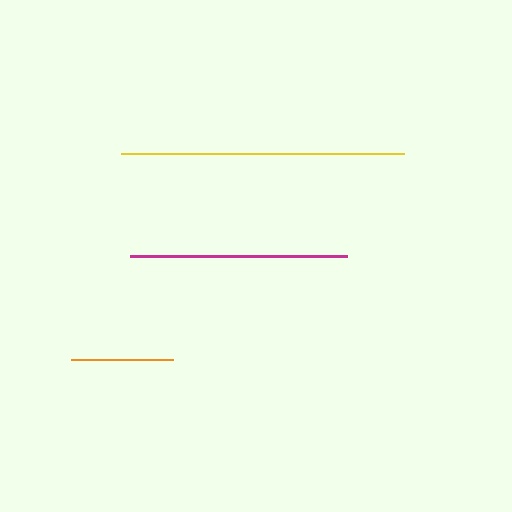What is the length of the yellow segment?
The yellow segment is approximately 283 pixels long.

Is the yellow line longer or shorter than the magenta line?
The yellow line is longer than the magenta line.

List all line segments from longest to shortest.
From longest to shortest: yellow, magenta, orange.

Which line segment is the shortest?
The orange line is the shortest at approximately 102 pixels.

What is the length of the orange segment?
The orange segment is approximately 102 pixels long.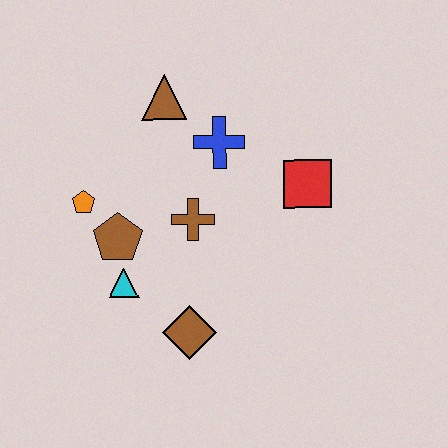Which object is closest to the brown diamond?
The cyan triangle is closest to the brown diamond.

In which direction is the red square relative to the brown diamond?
The red square is above the brown diamond.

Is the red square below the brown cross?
No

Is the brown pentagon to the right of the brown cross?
No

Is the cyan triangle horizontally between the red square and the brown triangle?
No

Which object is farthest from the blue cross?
The brown diamond is farthest from the blue cross.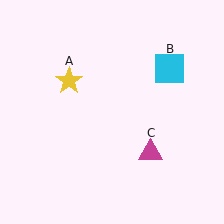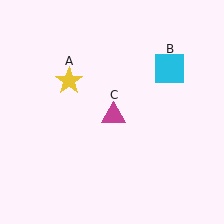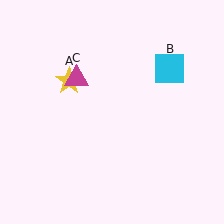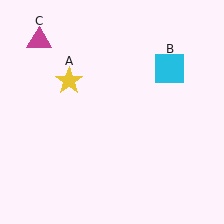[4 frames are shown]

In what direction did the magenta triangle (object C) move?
The magenta triangle (object C) moved up and to the left.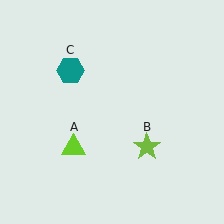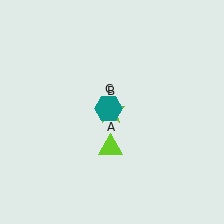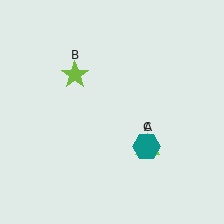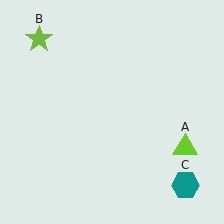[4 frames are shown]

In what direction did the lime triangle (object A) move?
The lime triangle (object A) moved right.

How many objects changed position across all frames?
3 objects changed position: lime triangle (object A), lime star (object B), teal hexagon (object C).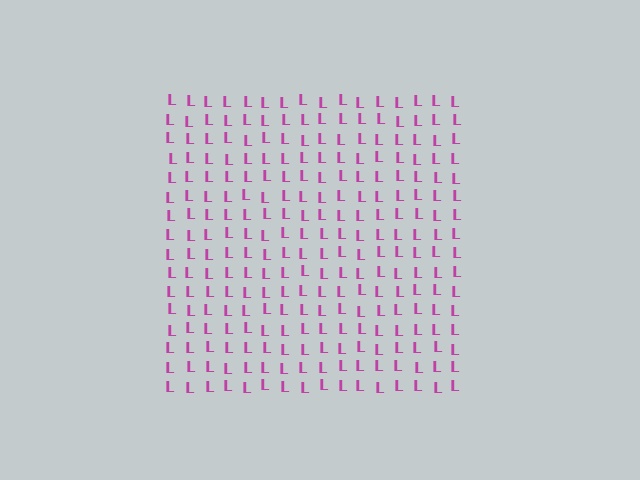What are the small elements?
The small elements are letter L's.